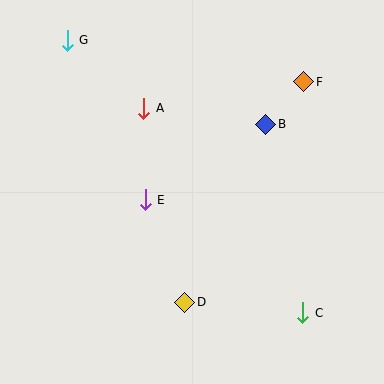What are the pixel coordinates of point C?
Point C is at (303, 313).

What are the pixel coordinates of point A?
Point A is at (144, 108).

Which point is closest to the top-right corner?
Point F is closest to the top-right corner.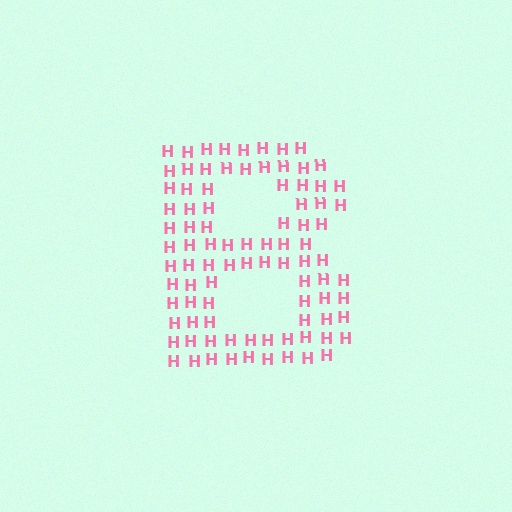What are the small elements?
The small elements are letter H's.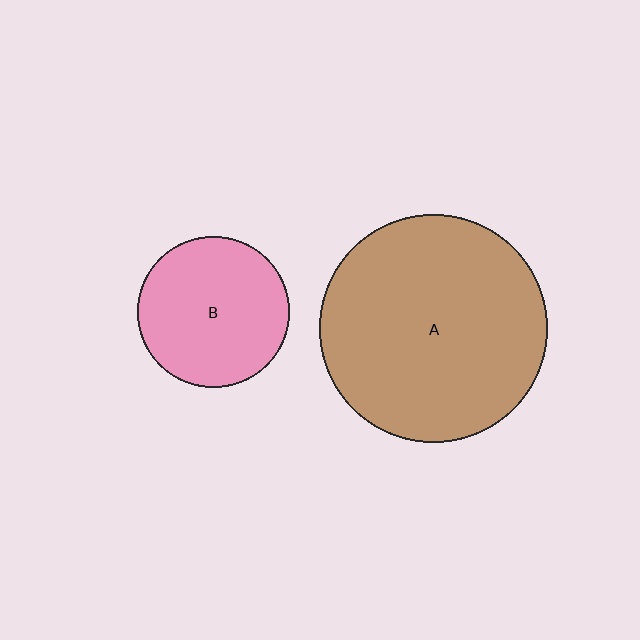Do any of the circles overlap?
No, none of the circles overlap.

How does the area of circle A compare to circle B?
Approximately 2.3 times.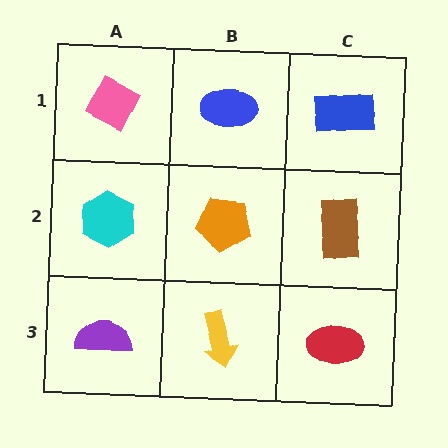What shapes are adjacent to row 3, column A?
A cyan hexagon (row 2, column A), a yellow arrow (row 3, column B).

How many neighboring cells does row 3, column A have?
2.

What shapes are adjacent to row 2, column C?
A blue rectangle (row 1, column C), a red ellipse (row 3, column C), an orange pentagon (row 2, column B).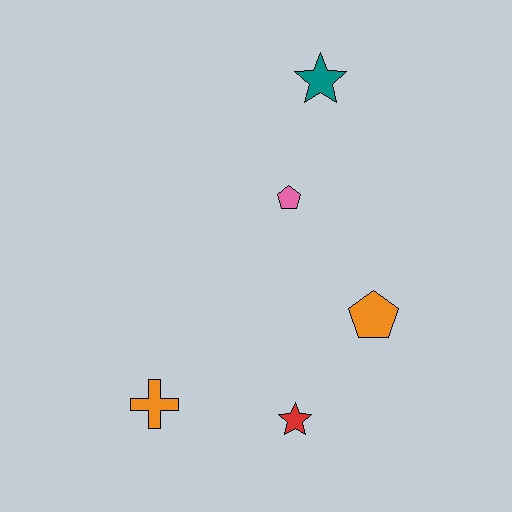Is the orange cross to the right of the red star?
No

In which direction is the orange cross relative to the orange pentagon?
The orange cross is to the left of the orange pentagon.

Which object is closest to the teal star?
The pink pentagon is closest to the teal star.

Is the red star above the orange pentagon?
No